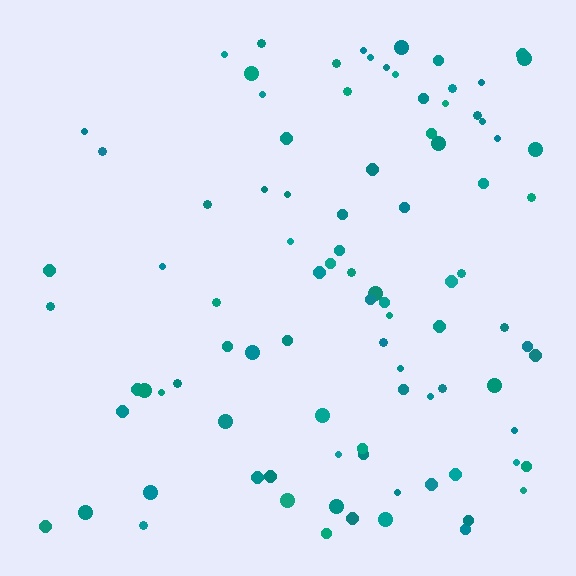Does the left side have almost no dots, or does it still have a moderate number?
Still a moderate number, just noticeably fewer than the right.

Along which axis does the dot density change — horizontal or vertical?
Horizontal.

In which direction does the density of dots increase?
From left to right, with the right side densest.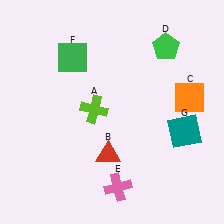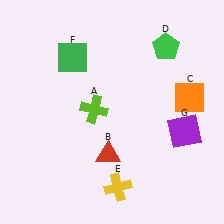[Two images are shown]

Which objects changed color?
E changed from pink to yellow. G changed from teal to purple.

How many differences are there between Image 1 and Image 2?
There are 2 differences between the two images.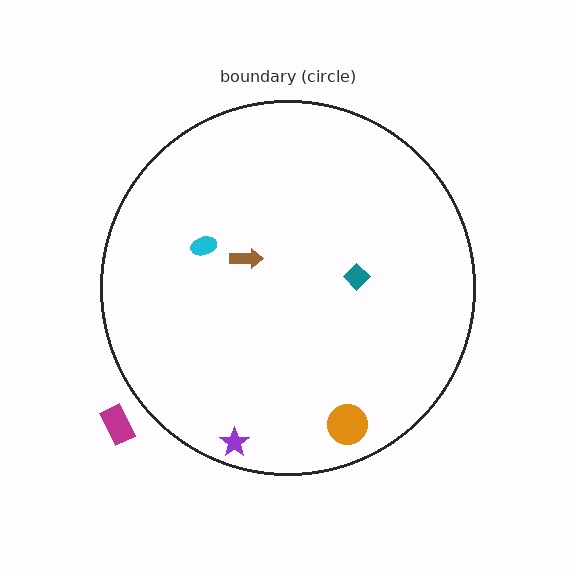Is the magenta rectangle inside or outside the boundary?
Outside.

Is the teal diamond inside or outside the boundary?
Inside.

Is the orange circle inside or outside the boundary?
Inside.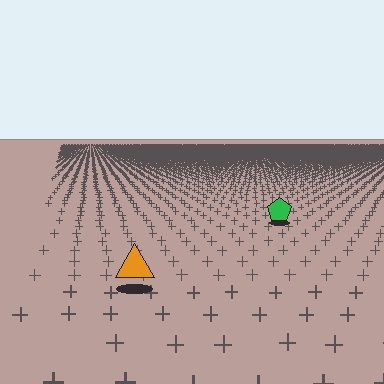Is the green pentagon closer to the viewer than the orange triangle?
No. The orange triangle is closer — you can tell from the texture gradient: the ground texture is coarser near it.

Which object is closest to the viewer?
The orange triangle is closest. The texture marks near it are larger and more spread out.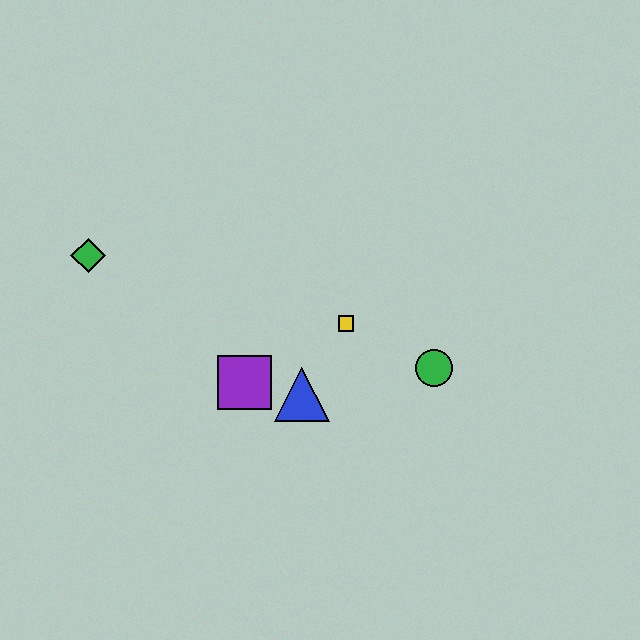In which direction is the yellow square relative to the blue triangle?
The yellow square is above the blue triangle.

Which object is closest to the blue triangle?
The purple square is closest to the blue triangle.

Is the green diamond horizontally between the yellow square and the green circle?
No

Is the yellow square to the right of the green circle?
No